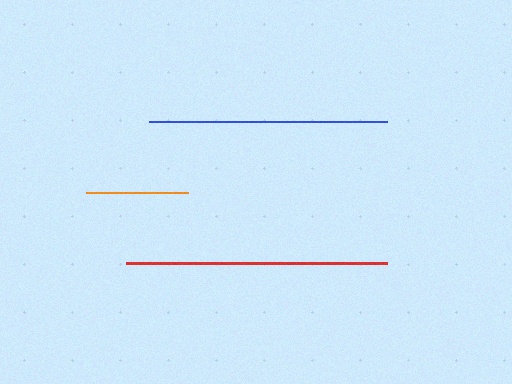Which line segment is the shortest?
The orange line is the shortest at approximately 103 pixels.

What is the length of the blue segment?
The blue segment is approximately 239 pixels long.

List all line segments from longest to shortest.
From longest to shortest: red, blue, orange.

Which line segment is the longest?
The red line is the longest at approximately 261 pixels.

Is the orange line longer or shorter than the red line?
The red line is longer than the orange line.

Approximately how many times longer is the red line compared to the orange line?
The red line is approximately 2.5 times the length of the orange line.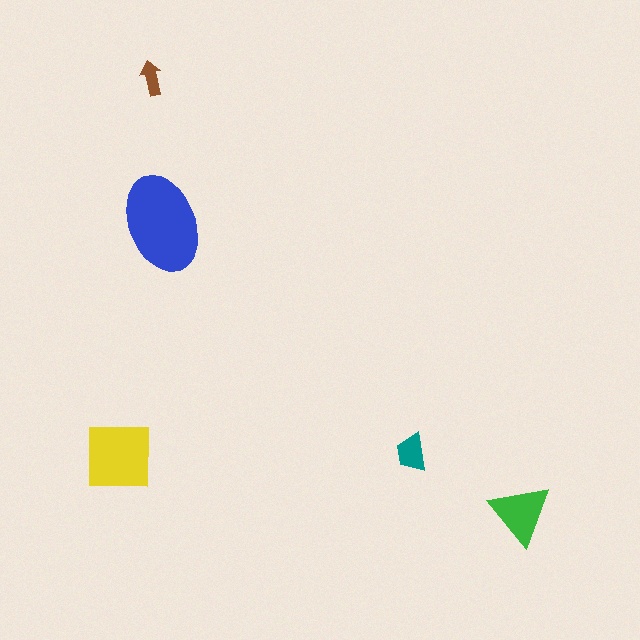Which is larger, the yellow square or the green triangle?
The yellow square.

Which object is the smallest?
The brown arrow.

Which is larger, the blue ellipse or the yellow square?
The blue ellipse.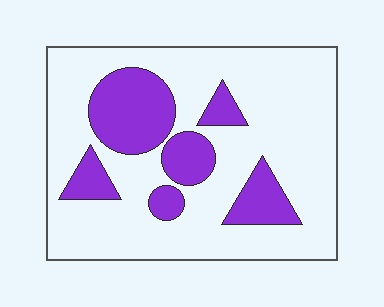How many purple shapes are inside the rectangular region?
6.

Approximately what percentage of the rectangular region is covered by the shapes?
Approximately 25%.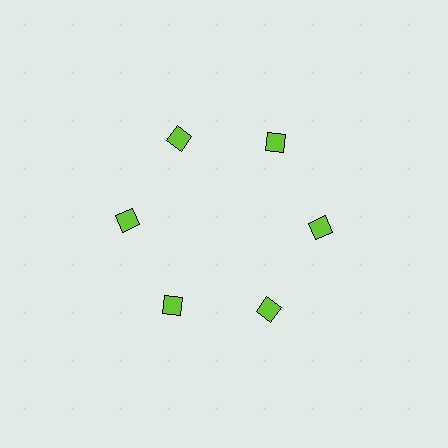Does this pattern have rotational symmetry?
Yes, this pattern has 6-fold rotational symmetry. It looks the same after rotating 60 degrees around the center.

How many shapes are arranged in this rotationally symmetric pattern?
There are 6 shapes, arranged in 6 groups of 1.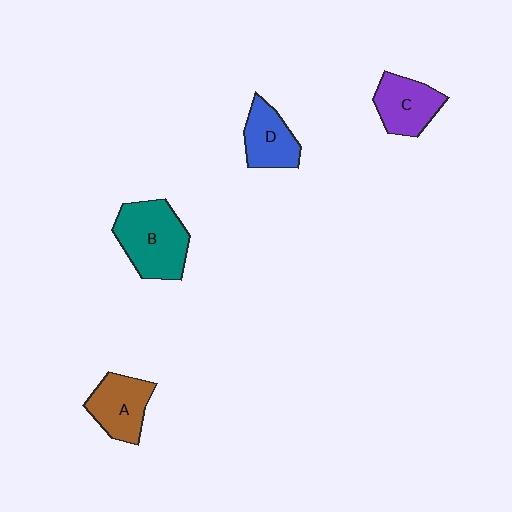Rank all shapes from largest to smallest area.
From largest to smallest: B (teal), A (brown), C (purple), D (blue).